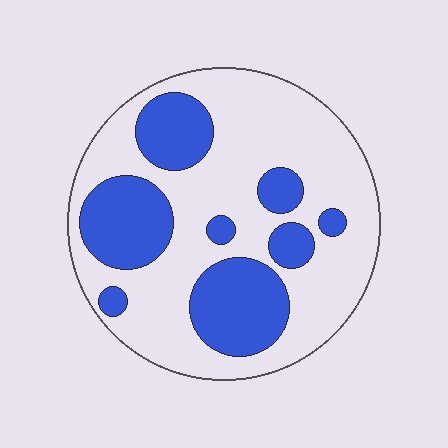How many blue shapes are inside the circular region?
8.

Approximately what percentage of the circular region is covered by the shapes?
Approximately 35%.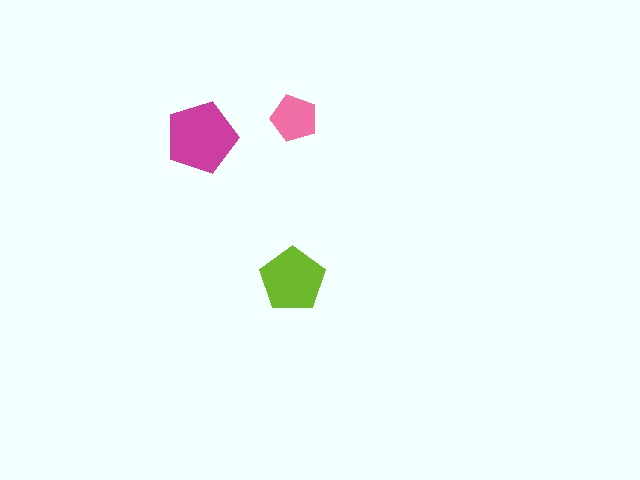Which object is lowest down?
The lime pentagon is bottommost.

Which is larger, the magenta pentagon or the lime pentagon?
The magenta one.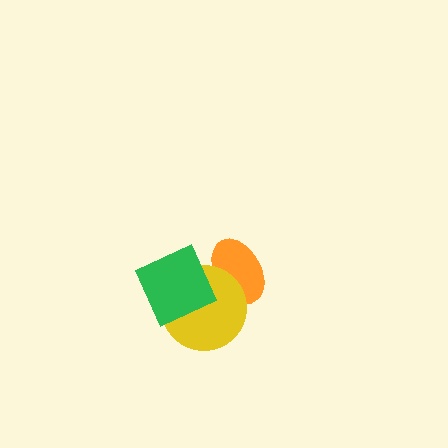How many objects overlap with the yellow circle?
2 objects overlap with the yellow circle.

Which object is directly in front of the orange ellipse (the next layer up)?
The yellow circle is directly in front of the orange ellipse.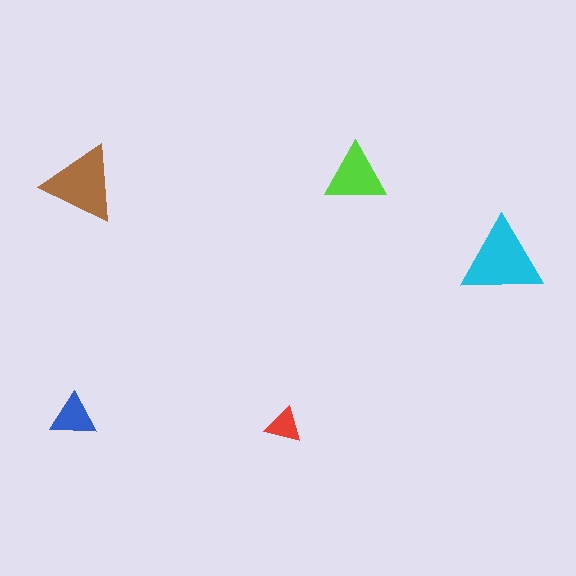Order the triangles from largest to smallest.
the cyan one, the brown one, the lime one, the blue one, the red one.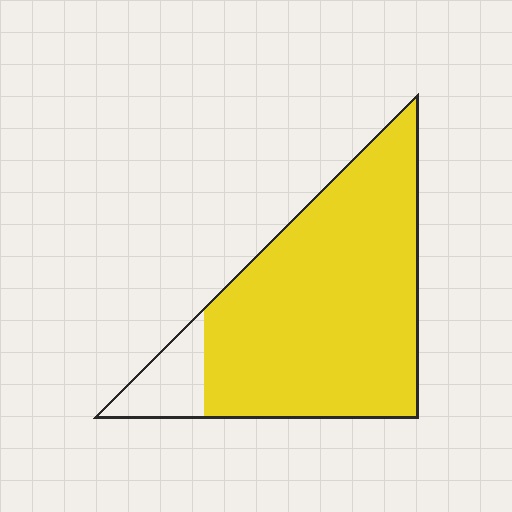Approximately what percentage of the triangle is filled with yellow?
Approximately 90%.